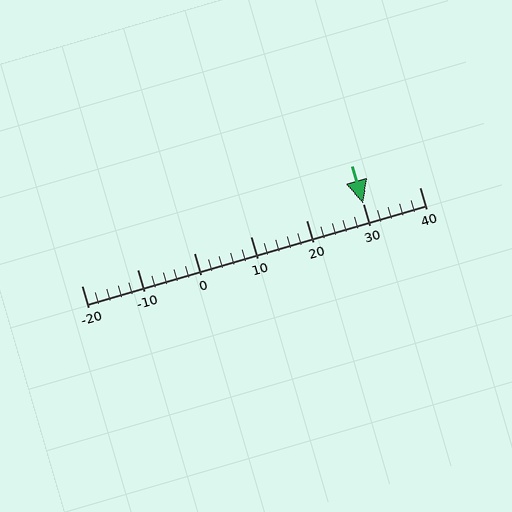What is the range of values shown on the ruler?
The ruler shows values from -20 to 40.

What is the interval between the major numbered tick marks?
The major tick marks are spaced 10 units apart.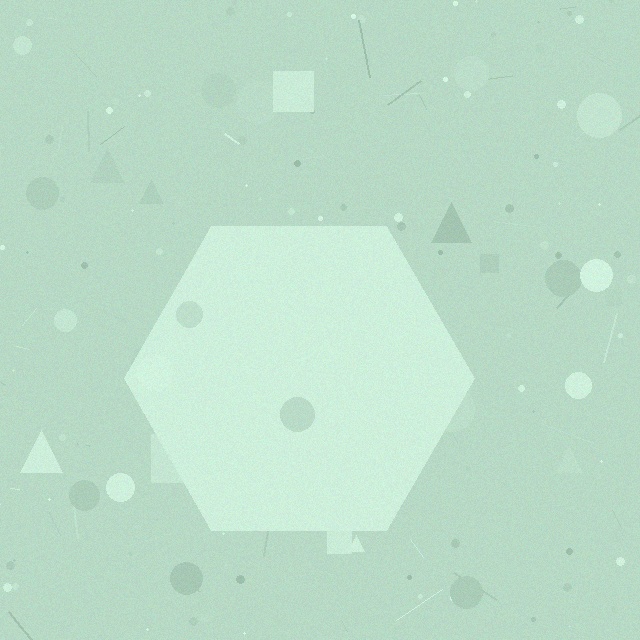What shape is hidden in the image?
A hexagon is hidden in the image.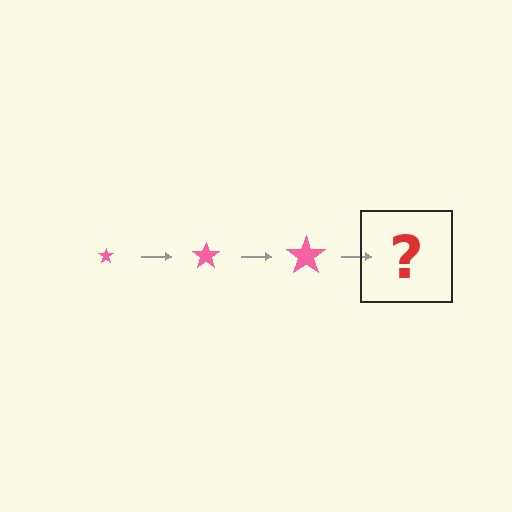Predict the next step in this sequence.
The next step is a pink star, larger than the previous one.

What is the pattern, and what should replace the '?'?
The pattern is that the star gets progressively larger each step. The '?' should be a pink star, larger than the previous one.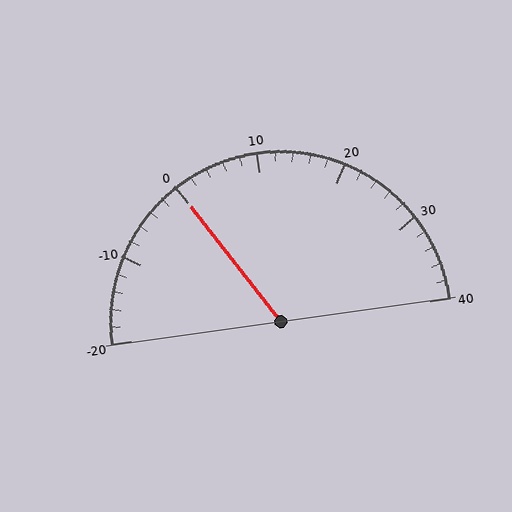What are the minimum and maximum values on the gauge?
The gauge ranges from -20 to 40.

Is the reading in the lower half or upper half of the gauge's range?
The reading is in the lower half of the range (-20 to 40).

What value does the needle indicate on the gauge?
The needle indicates approximately 0.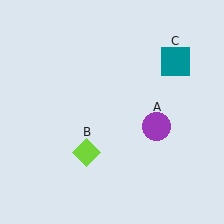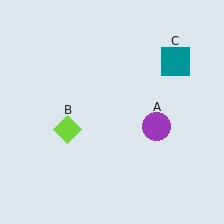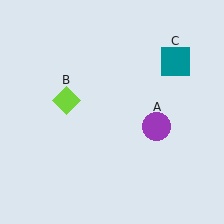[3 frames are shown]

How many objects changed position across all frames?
1 object changed position: lime diamond (object B).